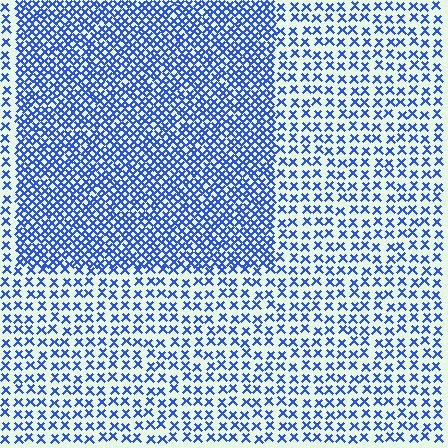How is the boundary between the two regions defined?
The boundary is defined by a change in element density (approximately 2.2x ratio). All elements are the same color, size, and shape.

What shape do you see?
I see a rectangle.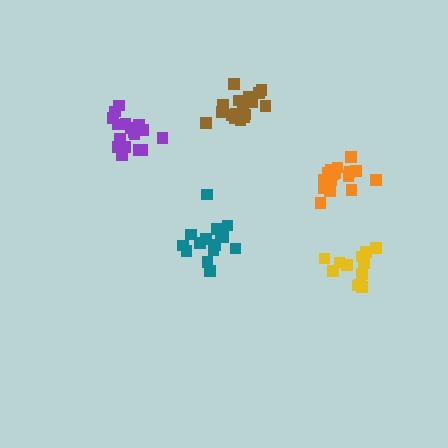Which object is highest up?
The brown cluster is topmost.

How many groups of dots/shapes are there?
There are 5 groups.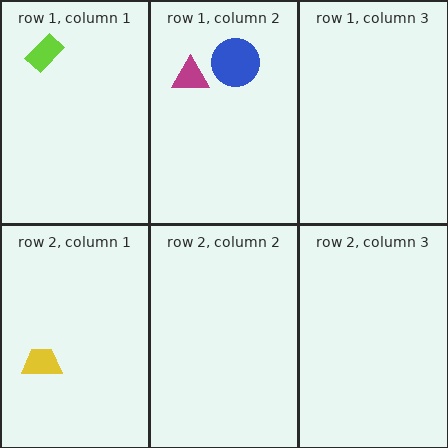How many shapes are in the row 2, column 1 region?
1.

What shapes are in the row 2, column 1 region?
The yellow trapezoid.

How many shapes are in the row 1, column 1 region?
1.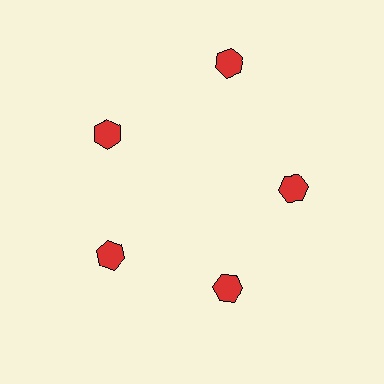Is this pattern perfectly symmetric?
No. The 5 red hexagons are arranged in a ring, but one element near the 1 o'clock position is pushed outward from the center, breaking the 5-fold rotational symmetry.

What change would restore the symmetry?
The symmetry would be restored by moving it inward, back onto the ring so that all 5 hexagons sit at equal angles and equal distance from the center.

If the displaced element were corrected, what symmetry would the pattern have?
It would have 5-fold rotational symmetry — the pattern would map onto itself every 72 degrees.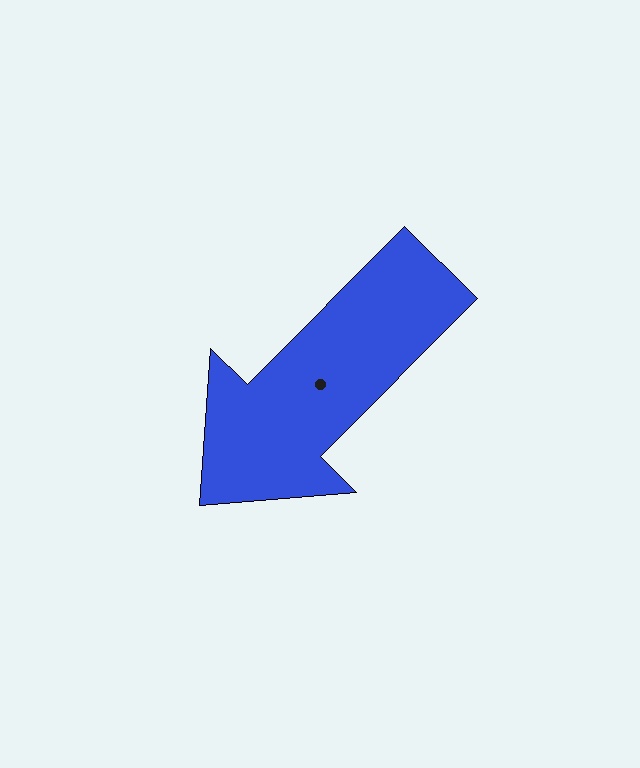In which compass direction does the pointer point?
Southwest.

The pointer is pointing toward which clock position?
Roughly 7 o'clock.